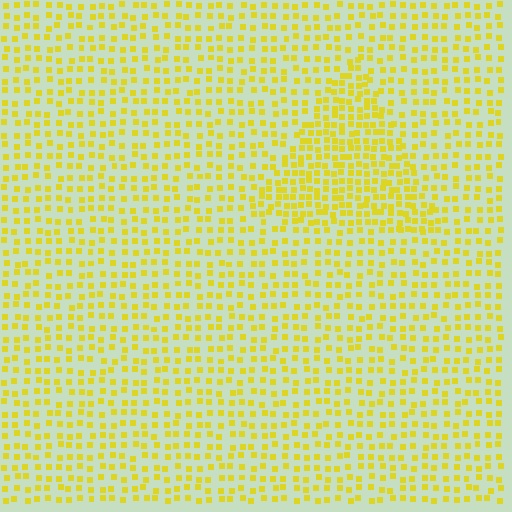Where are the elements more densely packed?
The elements are more densely packed inside the triangle boundary.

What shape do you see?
I see a triangle.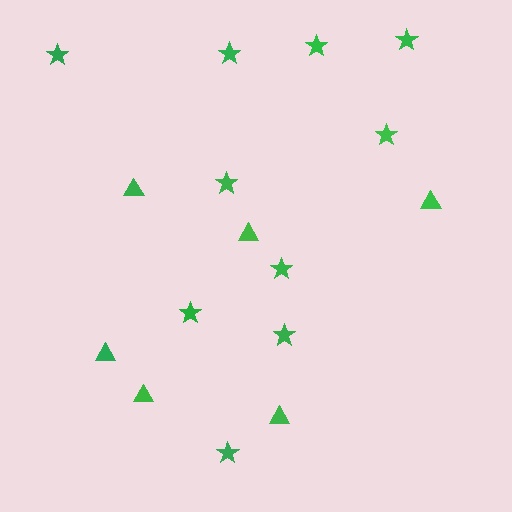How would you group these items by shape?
There are 2 groups: one group of triangles (6) and one group of stars (10).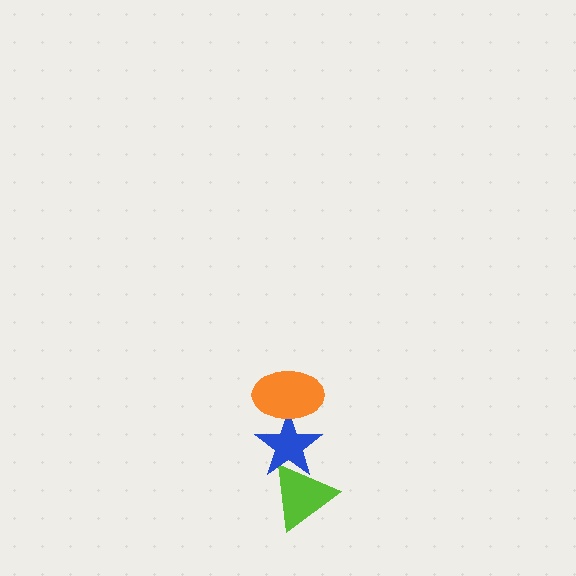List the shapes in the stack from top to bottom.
From top to bottom: the orange ellipse, the blue star, the lime triangle.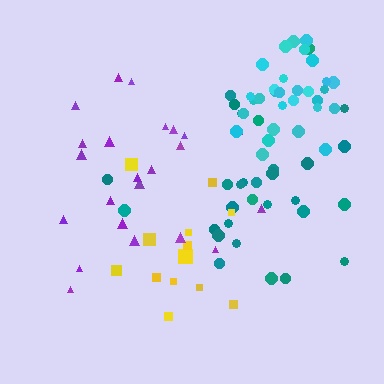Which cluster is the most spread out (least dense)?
Purple.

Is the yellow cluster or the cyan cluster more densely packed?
Cyan.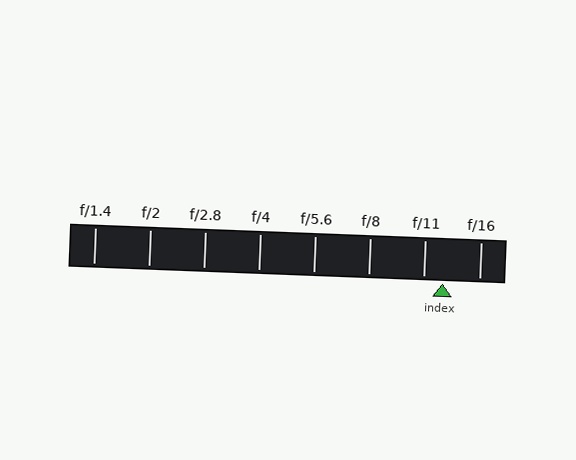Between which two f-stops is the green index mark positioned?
The index mark is between f/11 and f/16.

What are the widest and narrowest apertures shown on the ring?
The widest aperture shown is f/1.4 and the narrowest is f/16.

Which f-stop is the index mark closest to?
The index mark is closest to f/11.